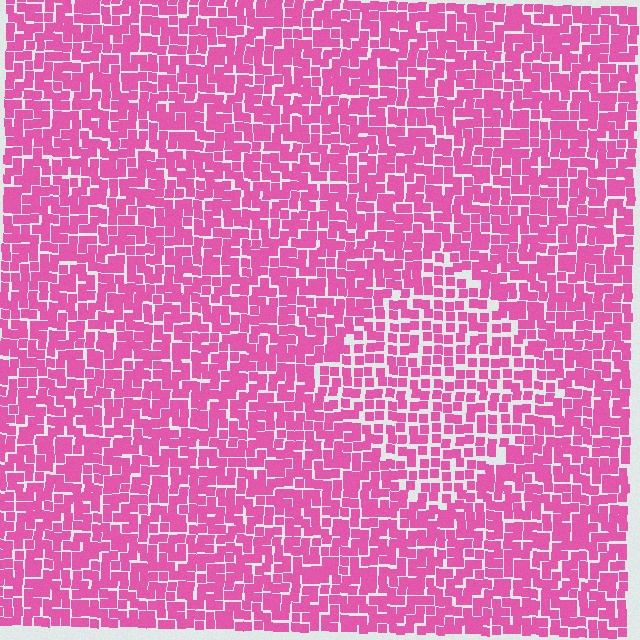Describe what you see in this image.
The image contains small pink elements arranged at two different densities. A diamond-shaped region is visible where the elements are less densely packed than the surrounding area.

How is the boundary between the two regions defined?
The boundary is defined by a change in element density (approximately 1.4x ratio). All elements are the same color, size, and shape.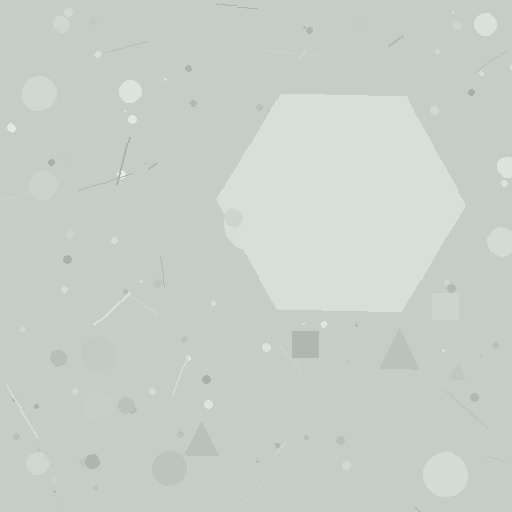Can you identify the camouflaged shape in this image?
The camouflaged shape is a hexagon.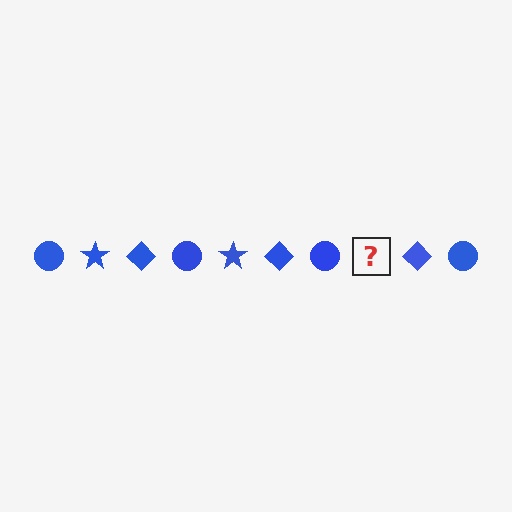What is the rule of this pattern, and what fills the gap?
The rule is that the pattern cycles through circle, star, diamond shapes in blue. The gap should be filled with a blue star.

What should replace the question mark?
The question mark should be replaced with a blue star.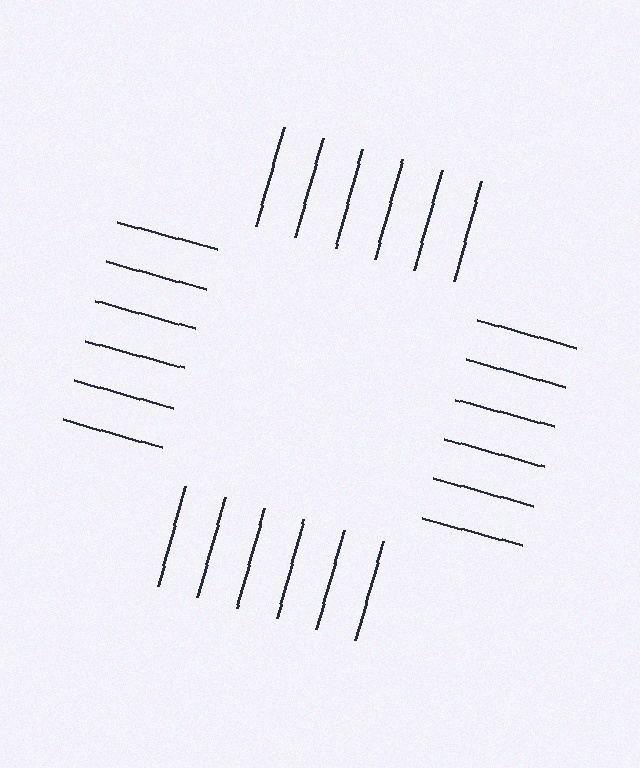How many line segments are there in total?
24 — 6 along each of the 4 edges.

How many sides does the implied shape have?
4 sides — the line-ends trace a square.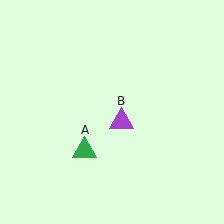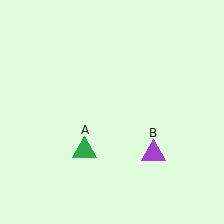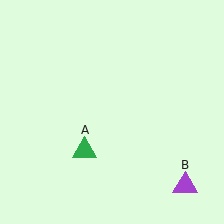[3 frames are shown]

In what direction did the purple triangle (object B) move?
The purple triangle (object B) moved down and to the right.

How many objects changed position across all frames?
1 object changed position: purple triangle (object B).